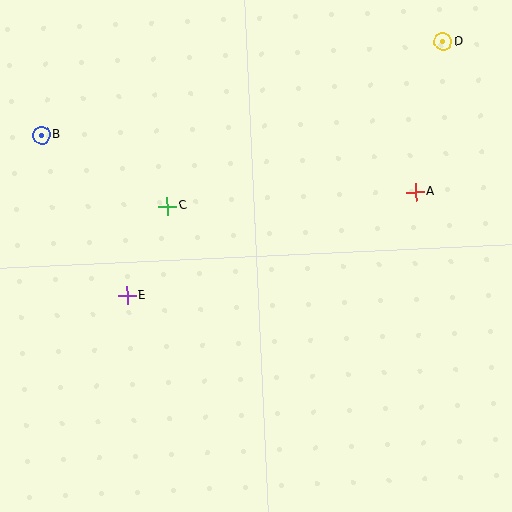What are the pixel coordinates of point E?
Point E is at (127, 296).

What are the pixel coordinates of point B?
Point B is at (41, 135).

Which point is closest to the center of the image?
Point C at (168, 206) is closest to the center.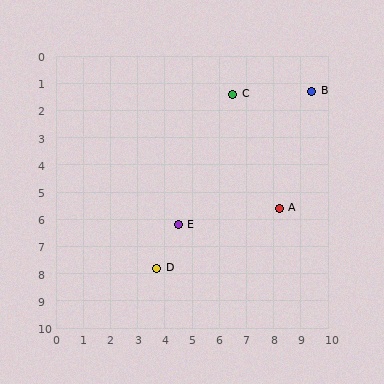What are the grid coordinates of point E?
Point E is at approximately (4.5, 6.2).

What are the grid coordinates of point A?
Point A is at approximately (8.2, 5.6).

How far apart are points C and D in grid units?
Points C and D are about 7.0 grid units apart.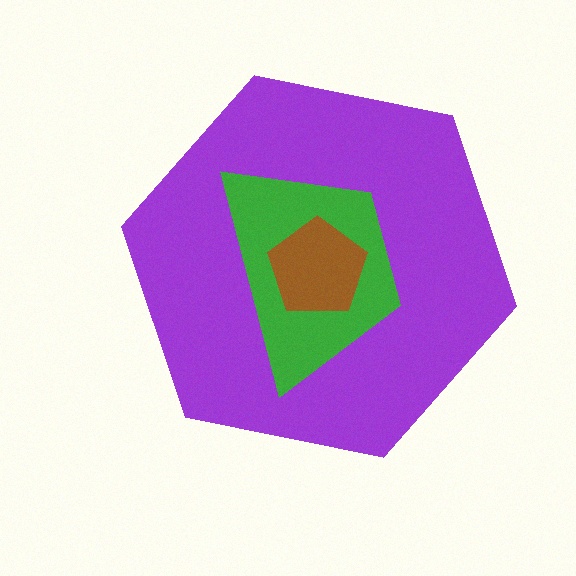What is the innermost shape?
The brown pentagon.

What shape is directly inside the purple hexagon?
The green trapezoid.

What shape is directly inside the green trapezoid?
The brown pentagon.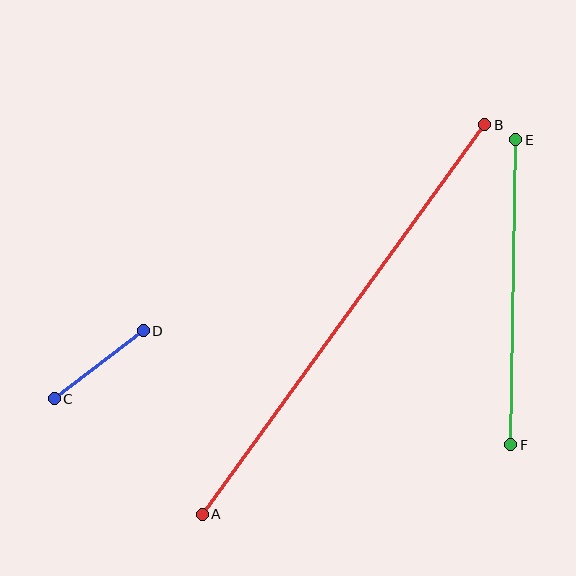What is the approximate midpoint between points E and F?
The midpoint is at approximately (513, 292) pixels.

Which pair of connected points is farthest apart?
Points A and B are farthest apart.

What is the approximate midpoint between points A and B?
The midpoint is at approximately (343, 320) pixels.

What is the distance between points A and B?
The distance is approximately 481 pixels.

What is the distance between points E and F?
The distance is approximately 305 pixels.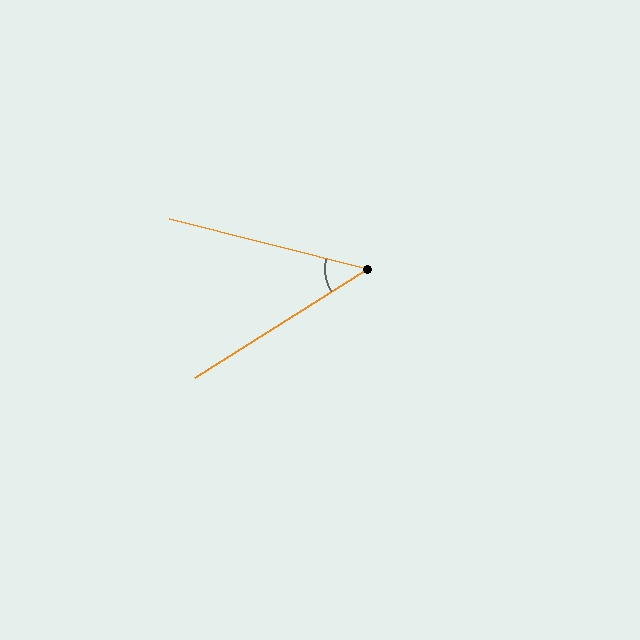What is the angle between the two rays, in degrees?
Approximately 46 degrees.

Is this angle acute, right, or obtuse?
It is acute.